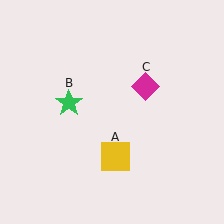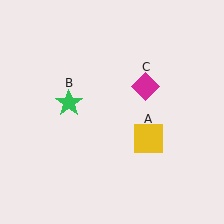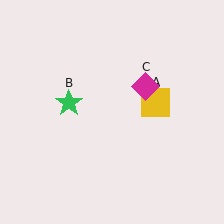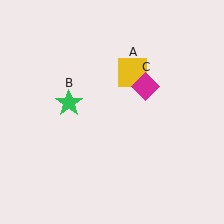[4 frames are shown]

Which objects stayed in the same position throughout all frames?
Green star (object B) and magenta diamond (object C) remained stationary.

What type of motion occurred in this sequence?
The yellow square (object A) rotated counterclockwise around the center of the scene.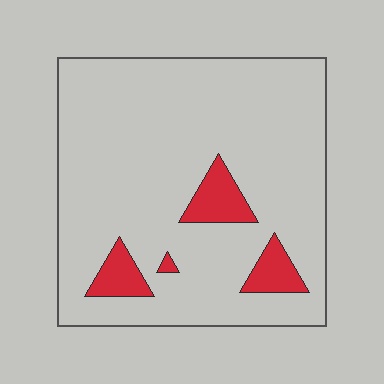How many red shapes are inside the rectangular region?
4.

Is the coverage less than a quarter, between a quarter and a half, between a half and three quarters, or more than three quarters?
Less than a quarter.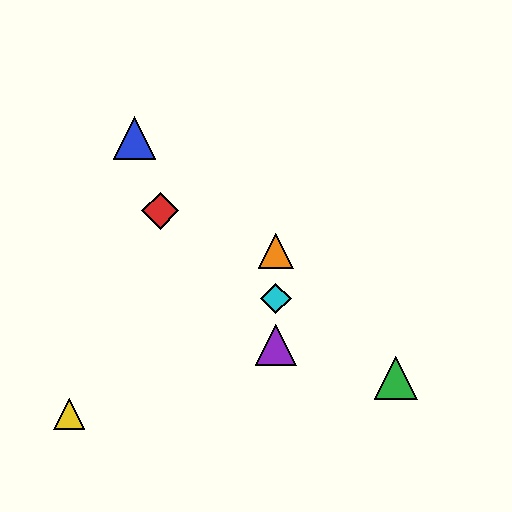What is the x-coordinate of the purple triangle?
The purple triangle is at x≈276.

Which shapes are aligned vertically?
The purple triangle, the orange triangle, the cyan diamond are aligned vertically.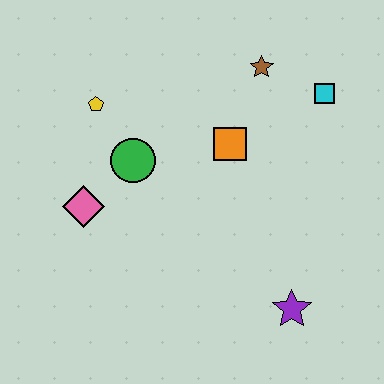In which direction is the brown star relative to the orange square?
The brown star is above the orange square.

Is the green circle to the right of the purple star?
No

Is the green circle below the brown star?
Yes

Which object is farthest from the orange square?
The purple star is farthest from the orange square.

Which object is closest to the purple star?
The orange square is closest to the purple star.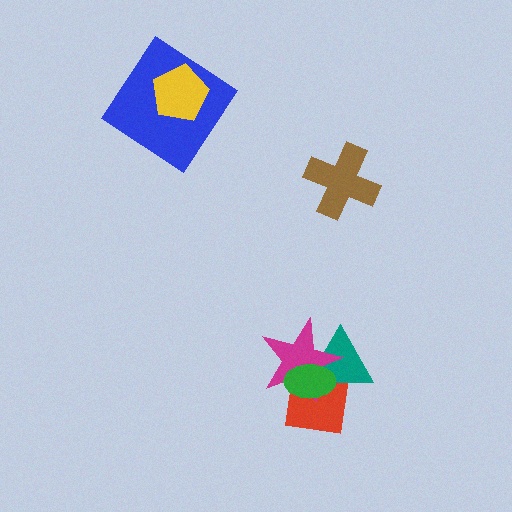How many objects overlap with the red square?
3 objects overlap with the red square.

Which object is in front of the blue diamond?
The yellow pentagon is in front of the blue diamond.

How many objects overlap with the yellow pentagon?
1 object overlaps with the yellow pentagon.